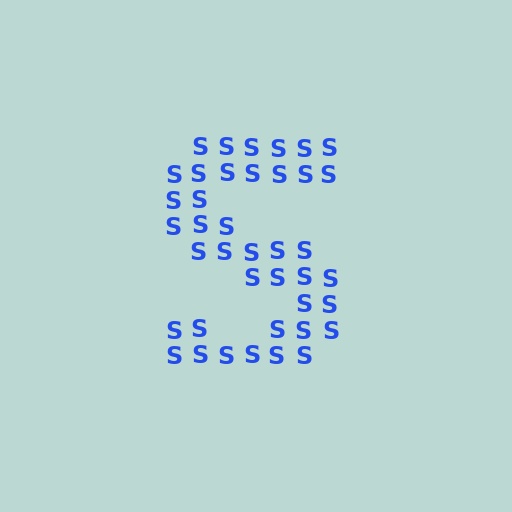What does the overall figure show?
The overall figure shows the letter S.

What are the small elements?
The small elements are letter S's.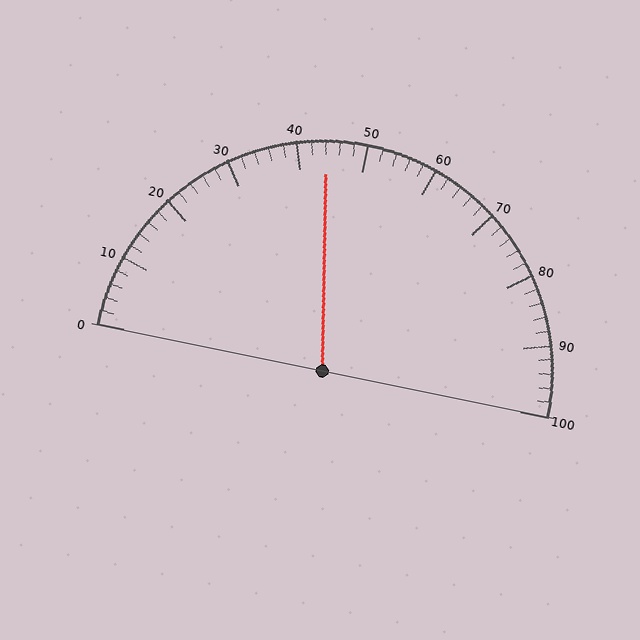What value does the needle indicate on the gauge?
The needle indicates approximately 44.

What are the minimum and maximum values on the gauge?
The gauge ranges from 0 to 100.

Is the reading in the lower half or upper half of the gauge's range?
The reading is in the lower half of the range (0 to 100).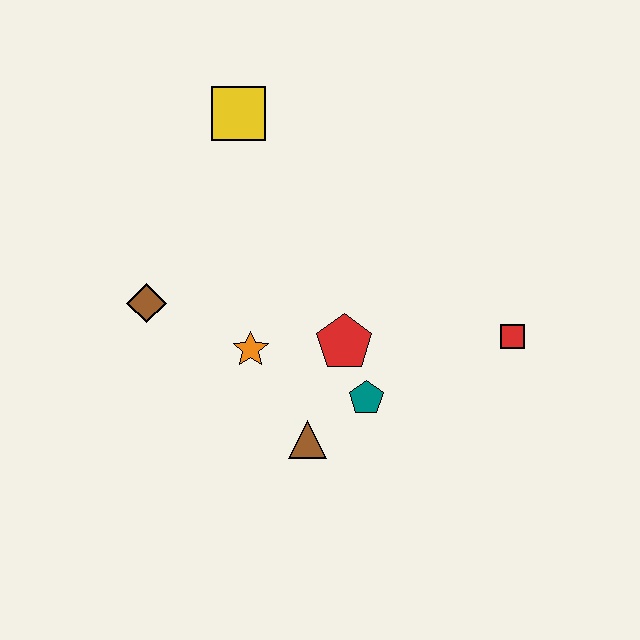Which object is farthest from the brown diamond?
The red square is farthest from the brown diamond.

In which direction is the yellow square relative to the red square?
The yellow square is to the left of the red square.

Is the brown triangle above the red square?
No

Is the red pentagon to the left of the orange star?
No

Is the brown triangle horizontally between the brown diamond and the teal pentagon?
Yes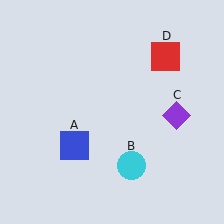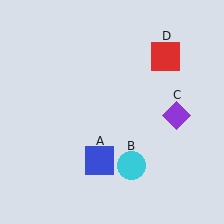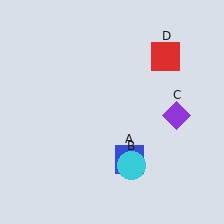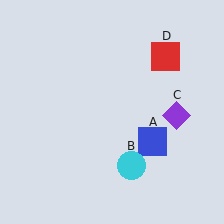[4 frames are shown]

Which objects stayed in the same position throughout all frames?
Cyan circle (object B) and purple diamond (object C) and red square (object D) remained stationary.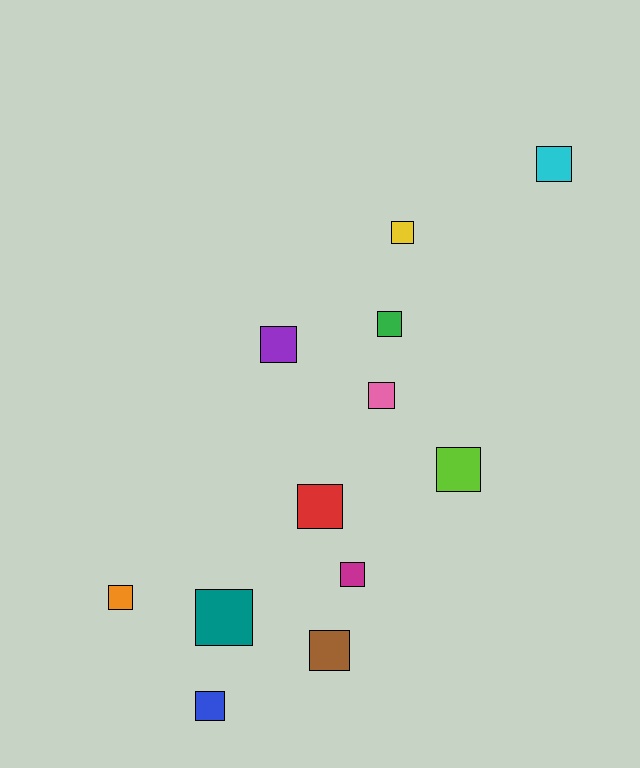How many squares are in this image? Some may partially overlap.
There are 12 squares.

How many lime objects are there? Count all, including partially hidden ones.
There is 1 lime object.